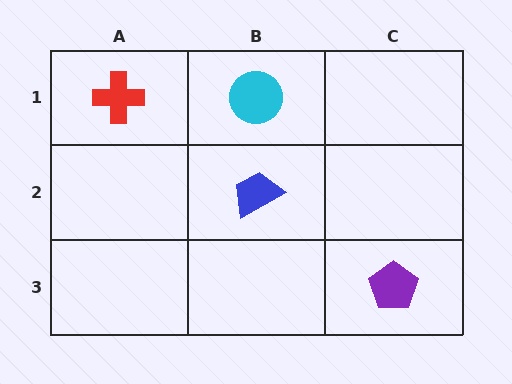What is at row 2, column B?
A blue trapezoid.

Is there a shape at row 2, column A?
No, that cell is empty.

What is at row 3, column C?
A purple pentagon.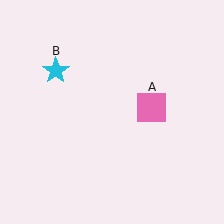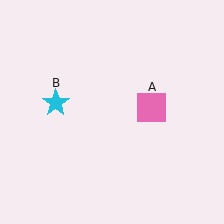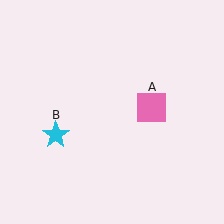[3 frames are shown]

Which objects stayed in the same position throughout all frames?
Pink square (object A) remained stationary.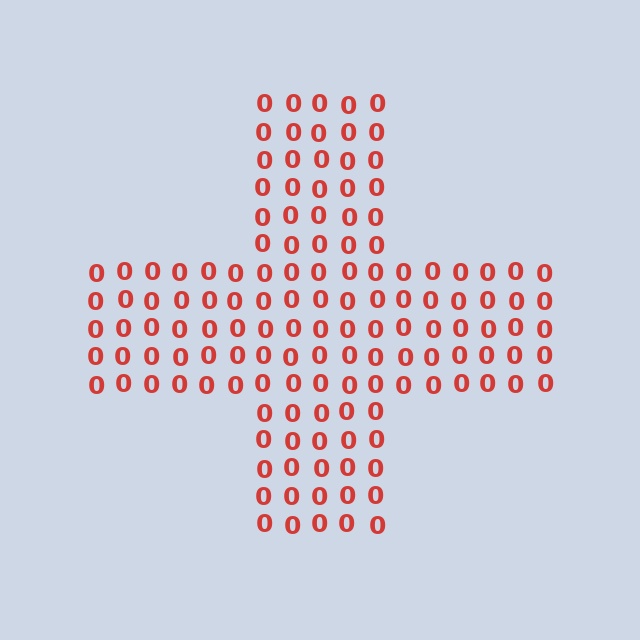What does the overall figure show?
The overall figure shows a cross.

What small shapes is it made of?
It is made of small digit 0's.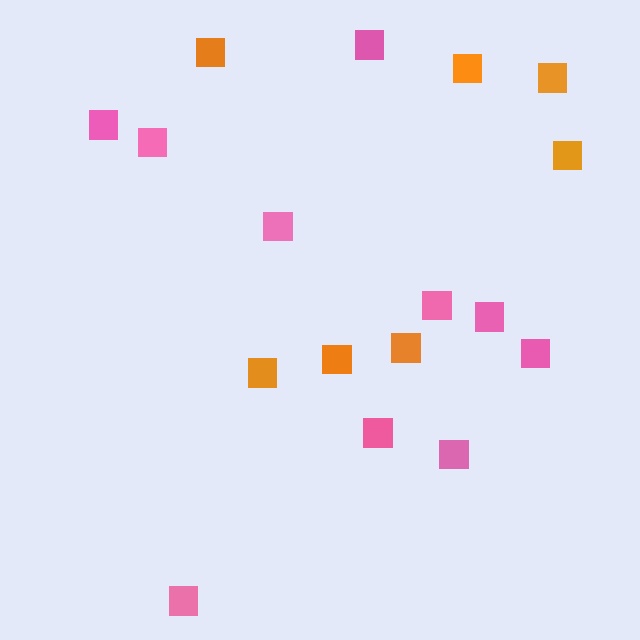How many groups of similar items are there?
There are 2 groups: one group of orange squares (7) and one group of pink squares (10).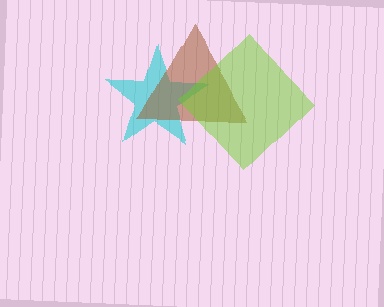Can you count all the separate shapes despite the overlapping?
Yes, there are 3 separate shapes.